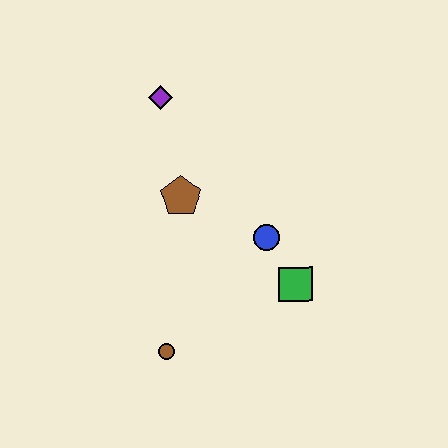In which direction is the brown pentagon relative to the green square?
The brown pentagon is to the left of the green square.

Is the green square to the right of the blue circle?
Yes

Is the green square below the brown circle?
No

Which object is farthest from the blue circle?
The purple diamond is farthest from the blue circle.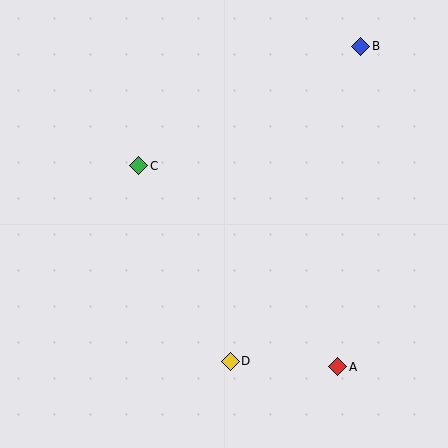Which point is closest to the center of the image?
Point C at (139, 166) is closest to the center.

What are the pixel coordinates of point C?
Point C is at (139, 166).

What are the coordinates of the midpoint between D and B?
The midpoint between D and B is at (295, 204).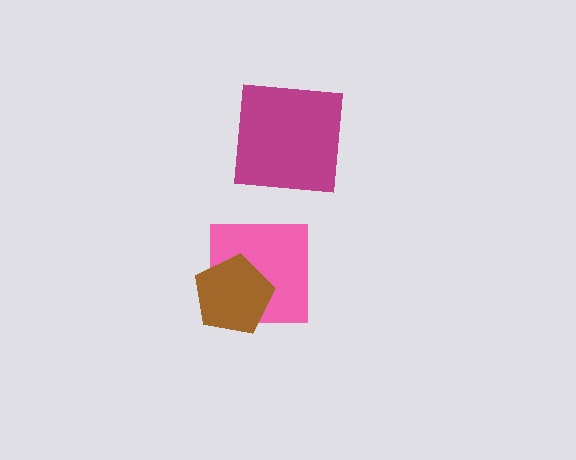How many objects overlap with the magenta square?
0 objects overlap with the magenta square.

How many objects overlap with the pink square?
1 object overlaps with the pink square.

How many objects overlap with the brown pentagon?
1 object overlaps with the brown pentagon.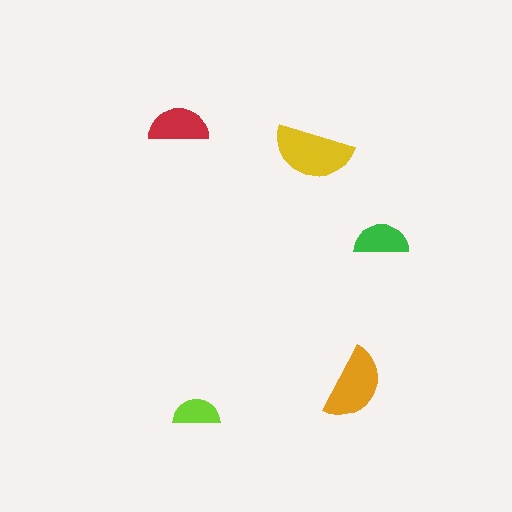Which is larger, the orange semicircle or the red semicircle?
The orange one.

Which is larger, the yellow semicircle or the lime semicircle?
The yellow one.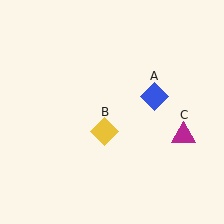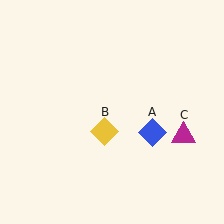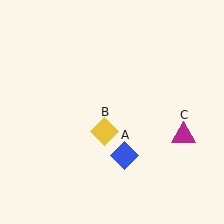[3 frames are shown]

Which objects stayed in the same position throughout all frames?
Yellow diamond (object B) and magenta triangle (object C) remained stationary.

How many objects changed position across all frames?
1 object changed position: blue diamond (object A).